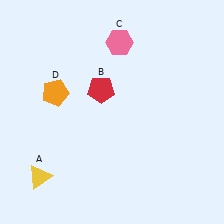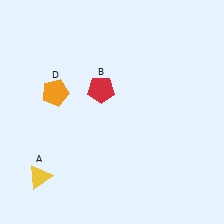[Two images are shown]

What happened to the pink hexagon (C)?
The pink hexagon (C) was removed in Image 2. It was in the top-right area of Image 1.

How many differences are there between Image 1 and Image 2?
There is 1 difference between the two images.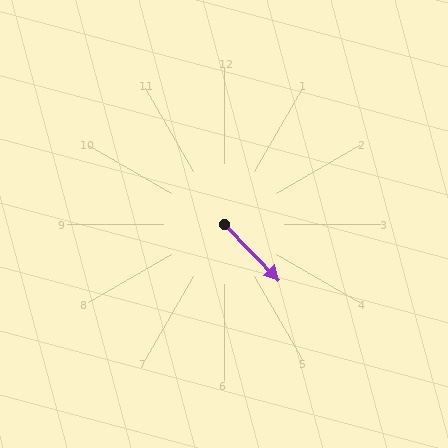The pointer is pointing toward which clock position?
Roughly 5 o'clock.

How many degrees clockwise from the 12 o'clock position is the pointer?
Approximately 136 degrees.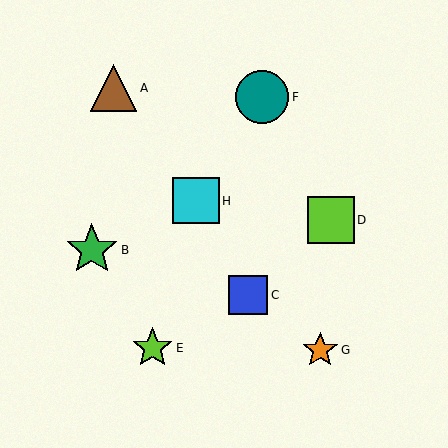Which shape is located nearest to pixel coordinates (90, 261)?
The green star (labeled B) at (92, 250) is nearest to that location.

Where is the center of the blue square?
The center of the blue square is at (248, 295).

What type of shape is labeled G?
Shape G is an orange star.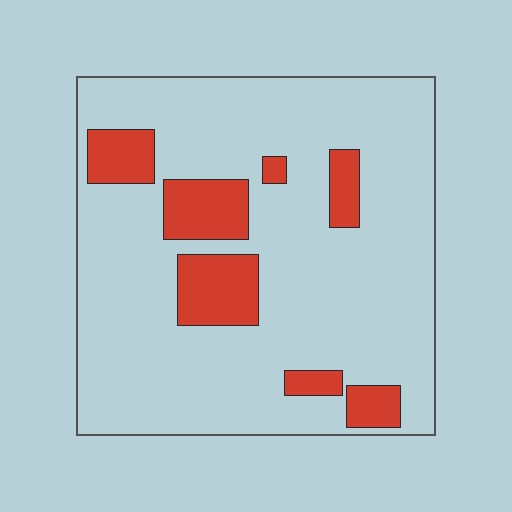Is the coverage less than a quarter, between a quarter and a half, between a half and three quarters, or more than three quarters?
Less than a quarter.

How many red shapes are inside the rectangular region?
7.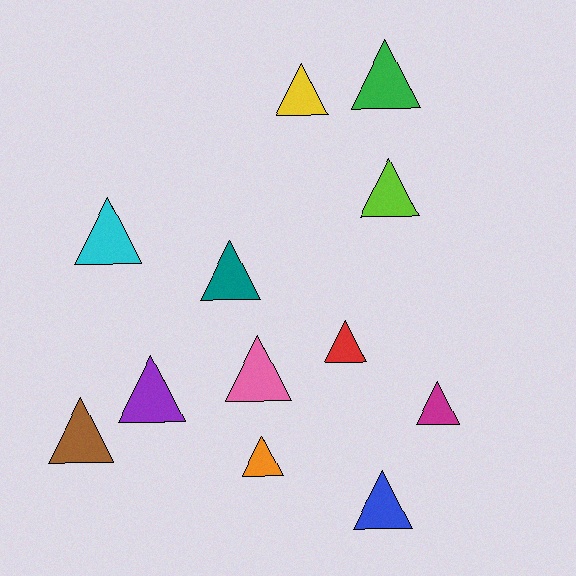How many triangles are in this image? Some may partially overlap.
There are 12 triangles.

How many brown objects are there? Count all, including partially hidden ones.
There is 1 brown object.